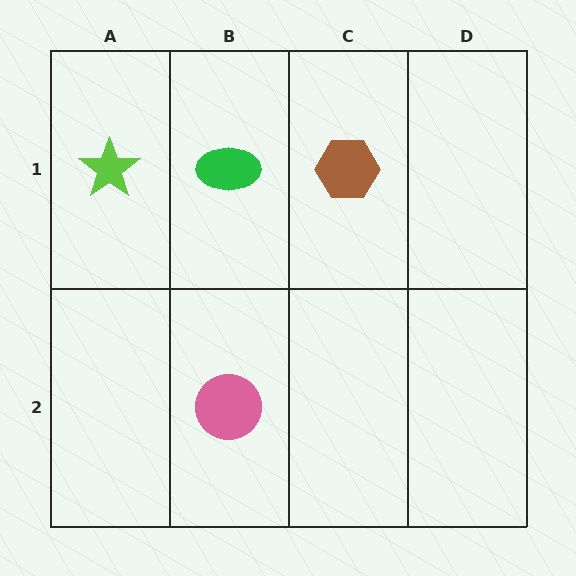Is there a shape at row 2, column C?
No, that cell is empty.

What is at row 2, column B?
A pink circle.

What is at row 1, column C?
A brown hexagon.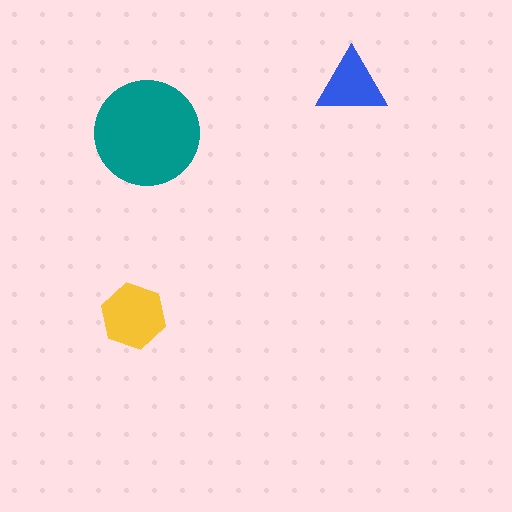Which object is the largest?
The teal circle.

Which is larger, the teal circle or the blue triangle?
The teal circle.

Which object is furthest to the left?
The yellow hexagon is leftmost.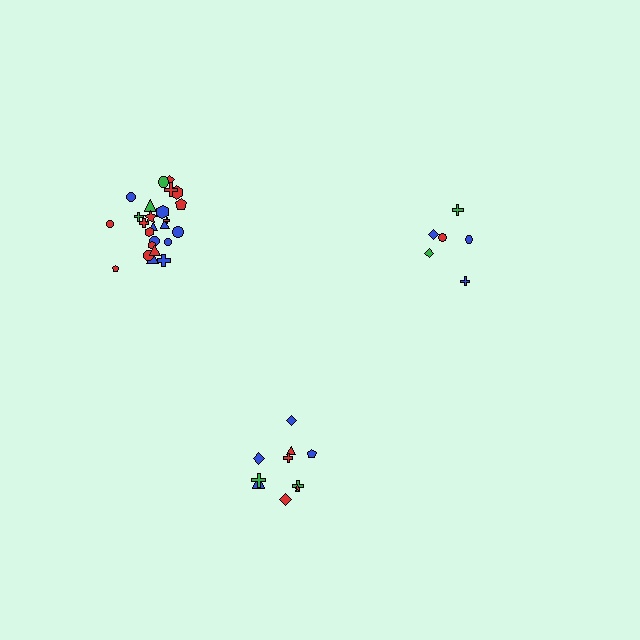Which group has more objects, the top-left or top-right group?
The top-left group.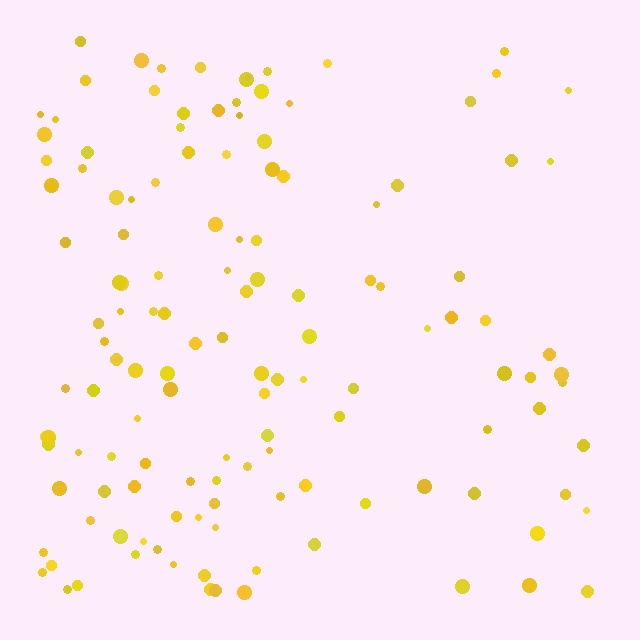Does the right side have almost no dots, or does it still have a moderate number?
Still a moderate number, just noticeably fewer than the left.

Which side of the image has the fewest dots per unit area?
The right.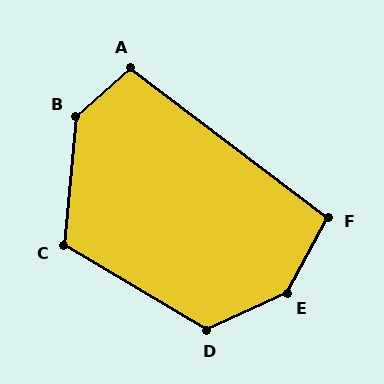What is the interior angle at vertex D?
Approximately 125 degrees (obtuse).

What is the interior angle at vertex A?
Approximately 101 degrees (obtuse).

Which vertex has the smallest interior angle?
F, at approximately 99 degrees.